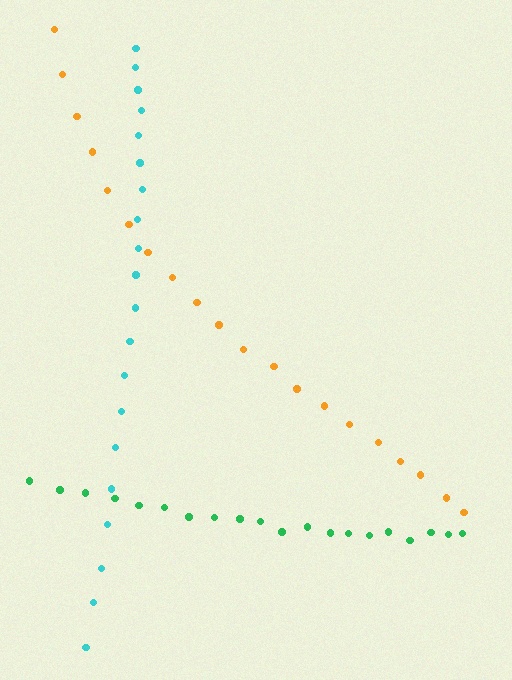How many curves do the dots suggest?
There are 3 distinct paths.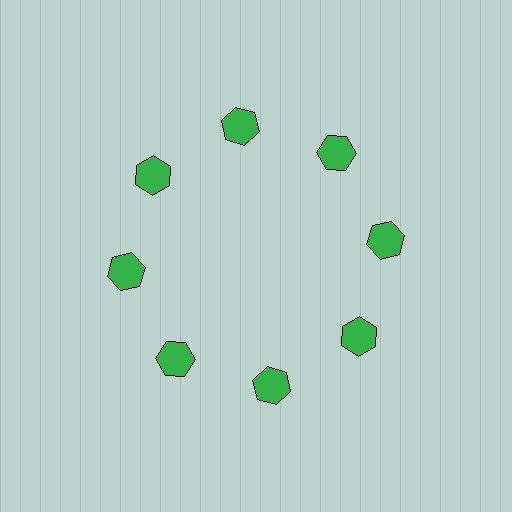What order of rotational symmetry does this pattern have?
This pattern has 8-fold rotational symmetry.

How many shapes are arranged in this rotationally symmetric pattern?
There are 8 shapes, arranged in 8 groups of 1.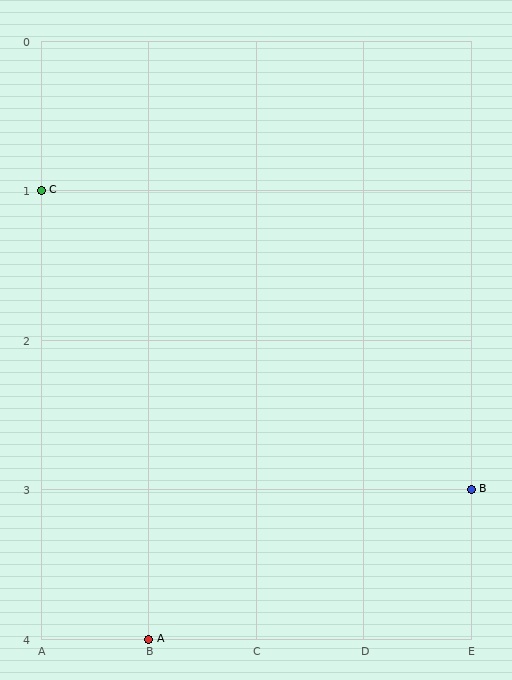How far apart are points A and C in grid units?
Points A and C are 1 column and 3 rows apart (about 3.2 grid units diagonally).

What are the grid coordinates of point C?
Point C is at grid coordinates (A, 1).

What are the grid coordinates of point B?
Point B is at grid coordinates (E, 3).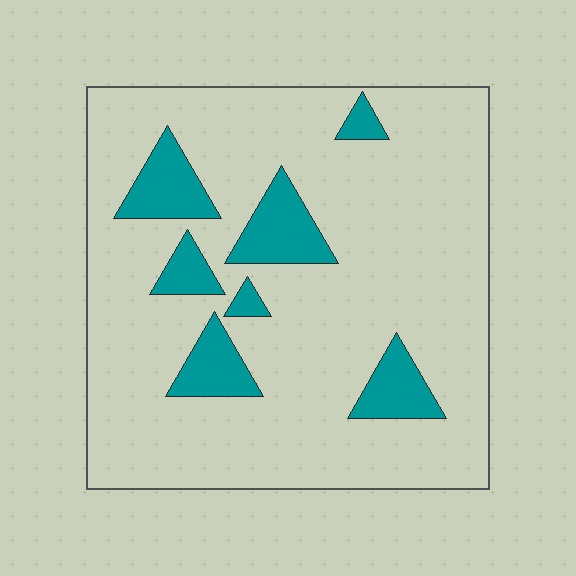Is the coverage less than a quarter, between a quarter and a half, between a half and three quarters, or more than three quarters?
Less than a quarter.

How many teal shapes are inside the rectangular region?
7.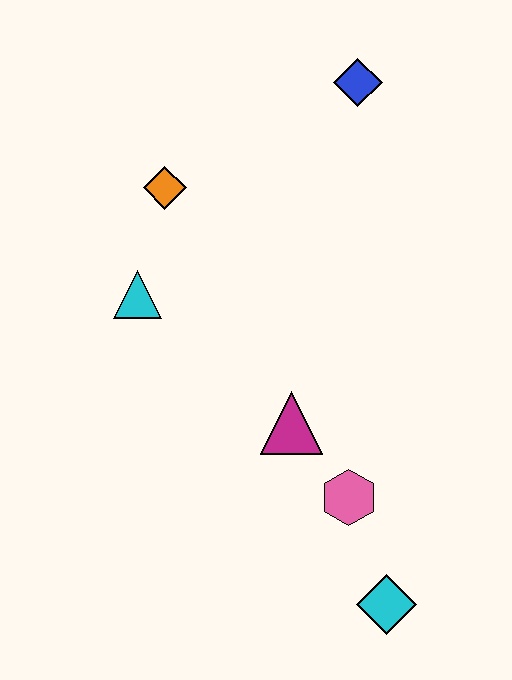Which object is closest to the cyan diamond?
The pink hexagon is closest to the cyan diamond.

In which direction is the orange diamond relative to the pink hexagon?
The orange diamond is above the pink hexagon.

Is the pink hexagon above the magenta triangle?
No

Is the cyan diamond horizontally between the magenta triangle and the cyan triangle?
No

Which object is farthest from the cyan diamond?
The blue diamond is farthest from the cyan diamond.